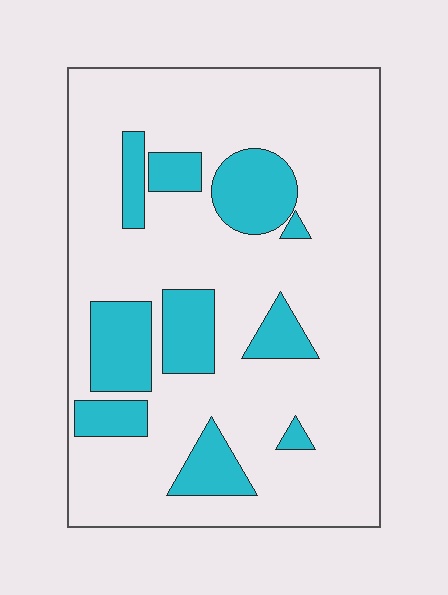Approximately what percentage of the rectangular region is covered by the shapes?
Approximately 20%.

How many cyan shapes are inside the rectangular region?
10.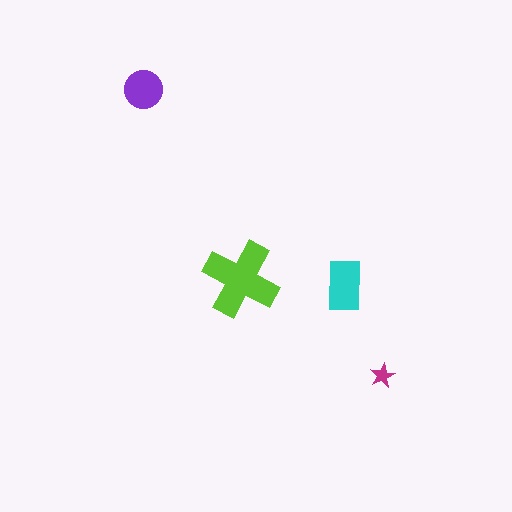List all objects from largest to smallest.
The lime cross, the cyan rectangle, the purple circle, the magenta star.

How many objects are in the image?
There are 4 objects in the image.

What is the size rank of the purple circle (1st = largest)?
3rd.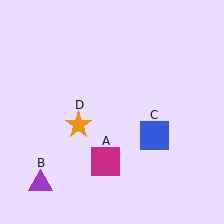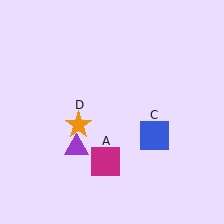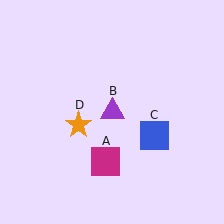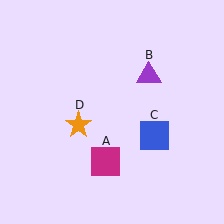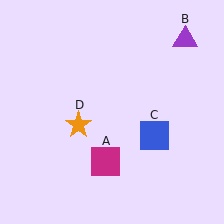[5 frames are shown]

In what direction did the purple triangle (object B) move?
The purple triangle (object B) moved up and to the right.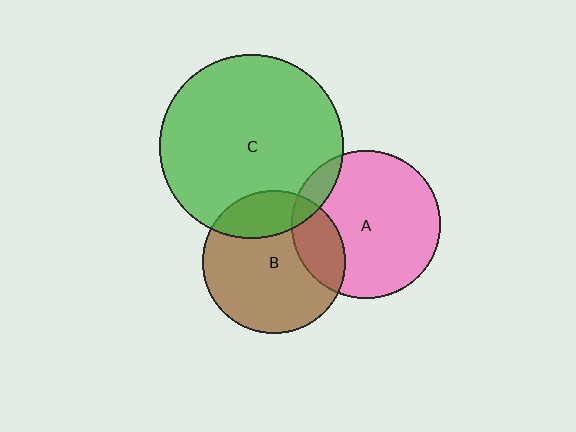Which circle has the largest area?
Circle C (green).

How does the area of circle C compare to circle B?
Approximately 1.7 times.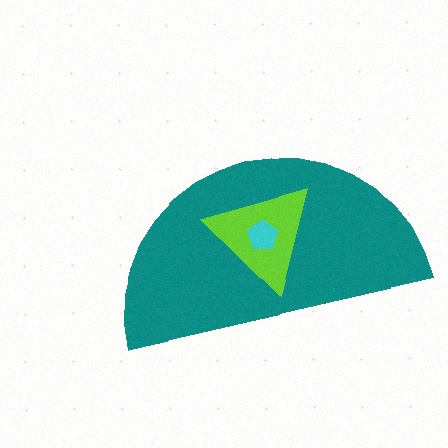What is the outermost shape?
The teal semicircle.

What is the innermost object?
The cyan pentagon.